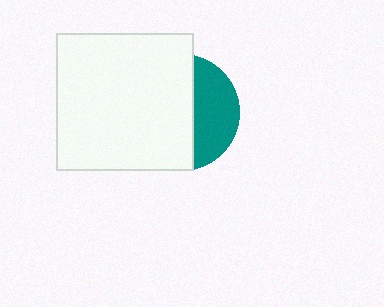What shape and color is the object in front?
The object in front is a white square.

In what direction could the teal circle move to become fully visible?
The teal circle could move right. That would shift it out from behind the white square entirely.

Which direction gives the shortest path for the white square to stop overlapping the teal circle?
Moving left gives the shortest separation.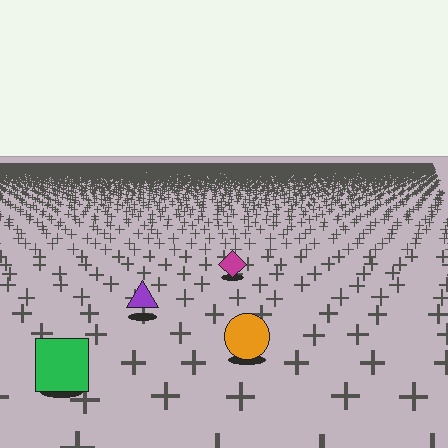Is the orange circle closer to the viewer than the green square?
No. The green square is closer — you can tell from the texture gradient: the ground texture is coarser near it.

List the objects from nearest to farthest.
From nearest to farthest: the green square, the orange circle, the purple triangle, the magenta diamond.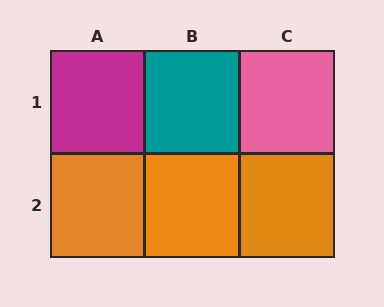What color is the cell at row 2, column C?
Orange.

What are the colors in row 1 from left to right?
Magenta, teal, pink.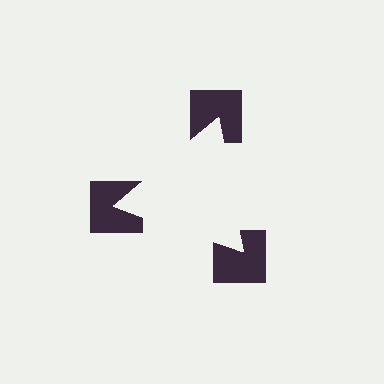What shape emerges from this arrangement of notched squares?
An illusory triangle — its edges are inferred from the aligned wedge cuts in the notched squares, not physically drawn.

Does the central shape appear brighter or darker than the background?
It typically appears slightly brighter than the background, even though no actual brightness change is drawn.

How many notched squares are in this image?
There are 3 — one at each vertex of the illusory triangle.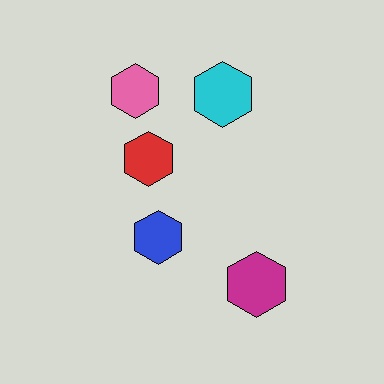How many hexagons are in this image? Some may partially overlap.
There are 5 hexagons.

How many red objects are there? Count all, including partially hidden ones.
There is 1 red object.